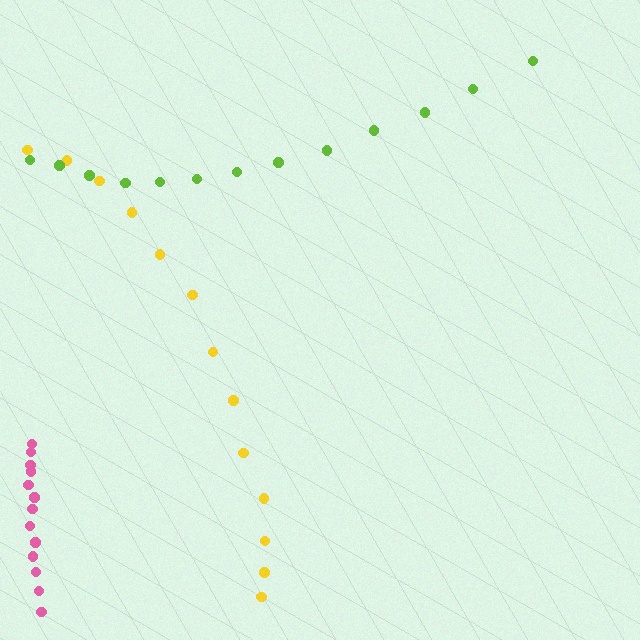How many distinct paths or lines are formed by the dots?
There are 3 distinct paths.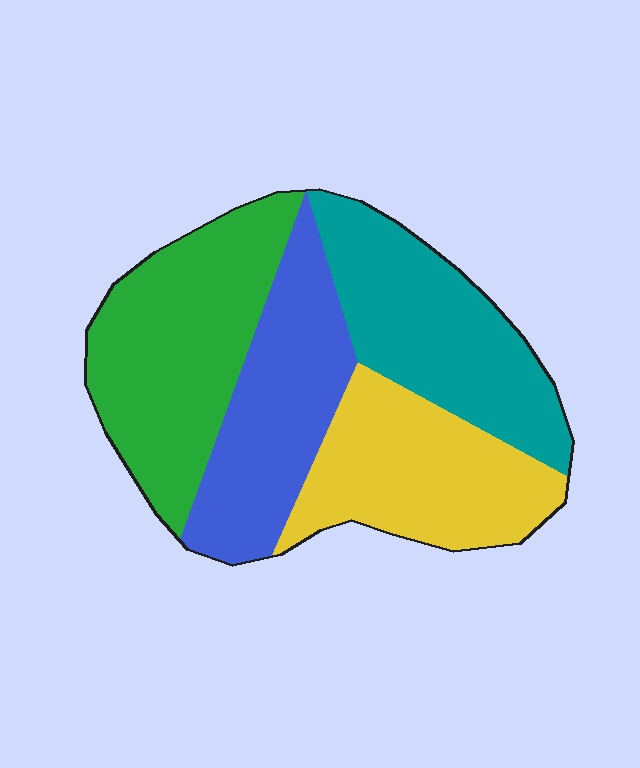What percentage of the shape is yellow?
Yellow takes up about one quarter (1/4) of the shape.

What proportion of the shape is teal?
Teal covers 25% of the shape.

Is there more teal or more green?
Green.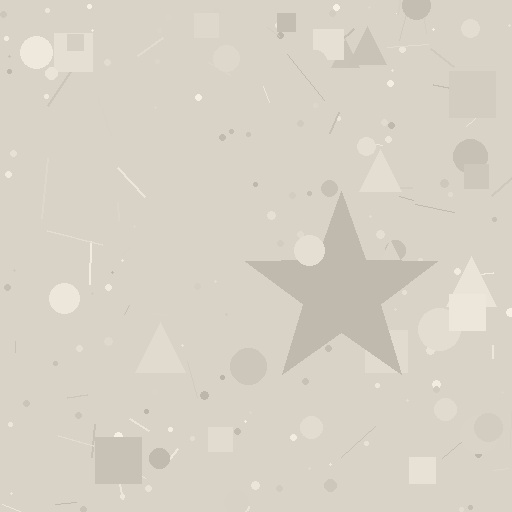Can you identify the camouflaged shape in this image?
The camouflaged shape is a star.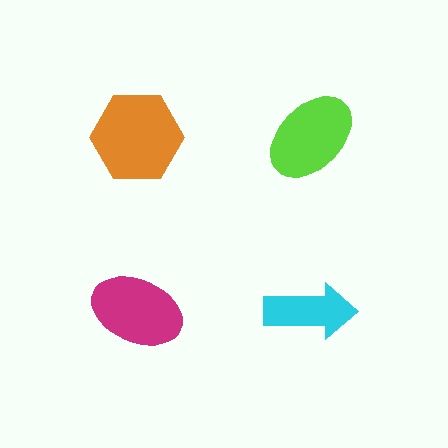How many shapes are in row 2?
2 shapes.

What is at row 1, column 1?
An orange hexagon.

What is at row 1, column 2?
A lime ellipse.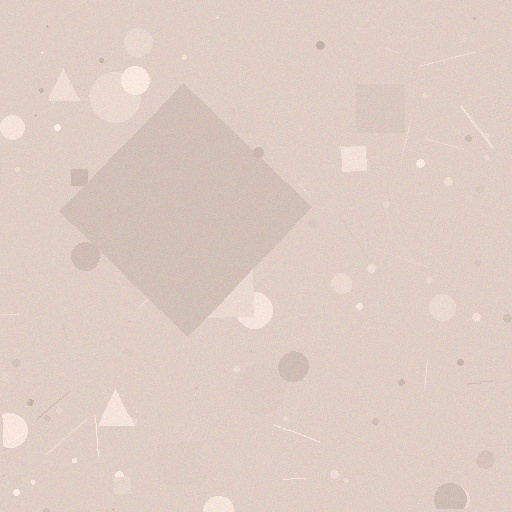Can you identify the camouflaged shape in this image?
The camouflaged shape is a diamond.